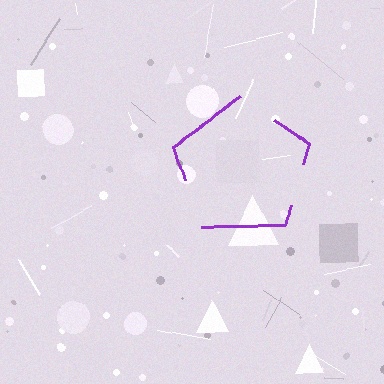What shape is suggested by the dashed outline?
The dashed outline suggests a pentagon.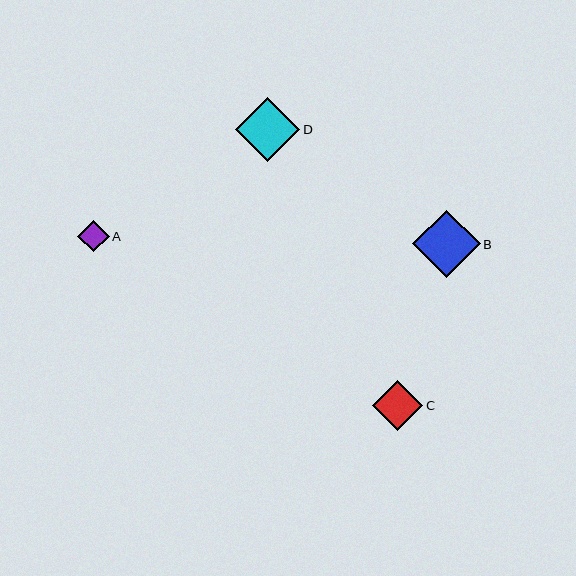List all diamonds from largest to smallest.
From largest to smallest: B, D, C, A.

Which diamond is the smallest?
Diamond A is the smallest with a size of approximately 31 pixels.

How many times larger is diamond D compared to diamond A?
Diamond D is approximately 2.0 times the size of diamond A.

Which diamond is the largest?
Diamond B is the largest with a size of approximately 67 pixels.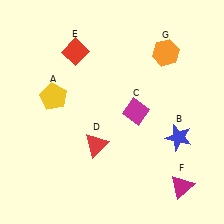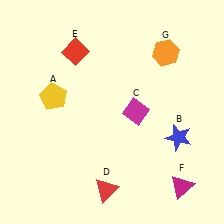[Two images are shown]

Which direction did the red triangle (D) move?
The red triangle (D) moved down.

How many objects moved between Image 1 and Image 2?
1 object moved between the two images.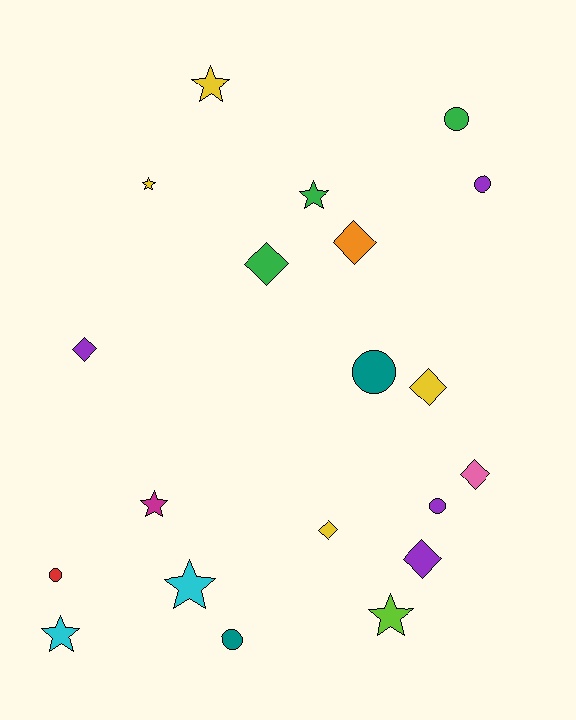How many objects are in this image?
There are 20 objects.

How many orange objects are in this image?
There is 1 orange object.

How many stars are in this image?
There are 7 stars.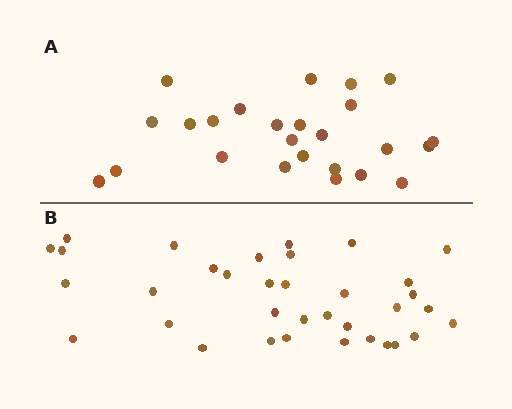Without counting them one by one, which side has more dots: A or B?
Region B (the bottom region) has more dots.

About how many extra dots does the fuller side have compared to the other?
Region B has roughly 10 or so more dots than region A.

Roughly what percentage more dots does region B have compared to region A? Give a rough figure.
About 40% more.